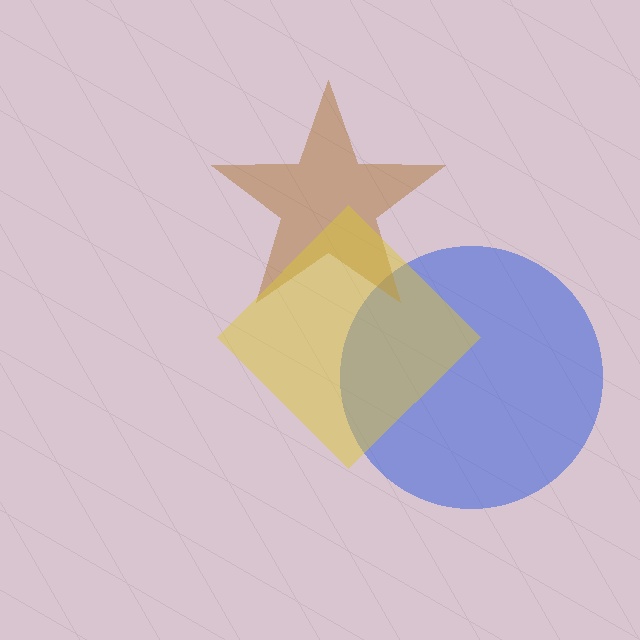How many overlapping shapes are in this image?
There are 3 overlapping shapes in the image.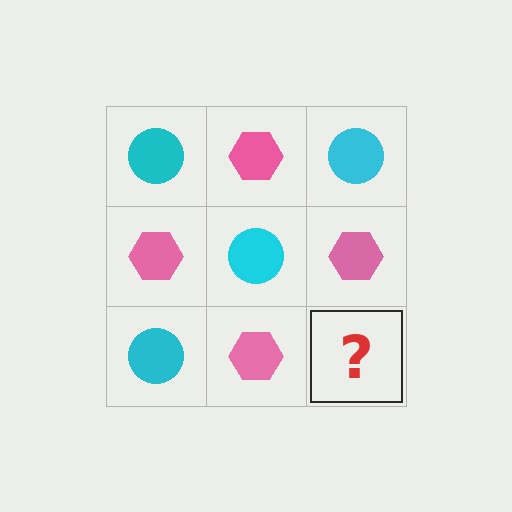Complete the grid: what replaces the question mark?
The question mark should be replaced with a cyan circle.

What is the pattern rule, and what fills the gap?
The rule is that it alternates cyan circle and pink hexagon in a checkerboard pattern. The gap should be filled with a cyan circle.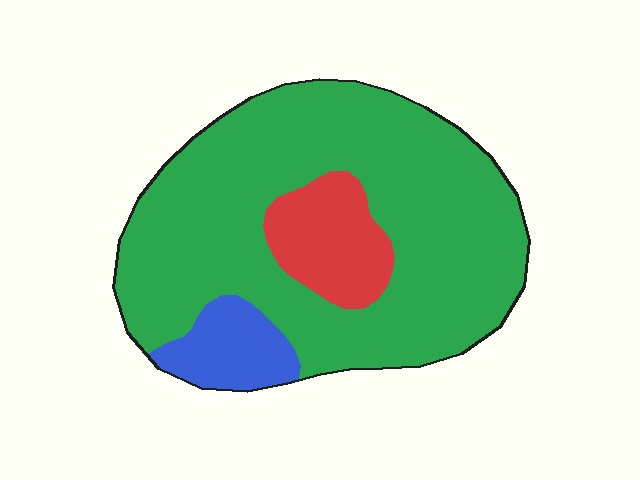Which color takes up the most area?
Green, at roughly 80%.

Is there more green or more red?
Green.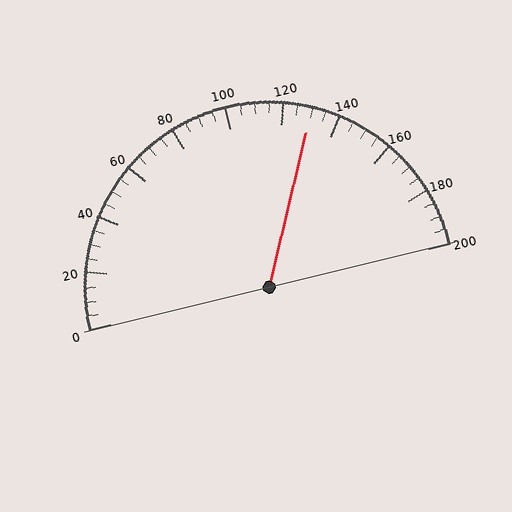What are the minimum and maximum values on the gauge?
The gauge ranges from 0 to 200.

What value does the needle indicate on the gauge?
The needle indicates approximately 130.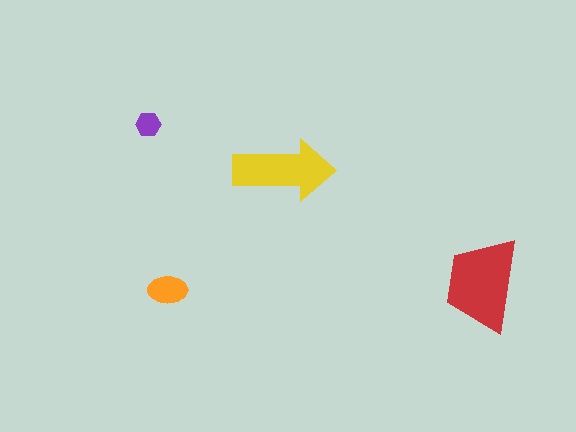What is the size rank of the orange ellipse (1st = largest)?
3rd.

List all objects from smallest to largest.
The purple hexagon, the orange ellipse, the yellow arrow, the red trapezoid.